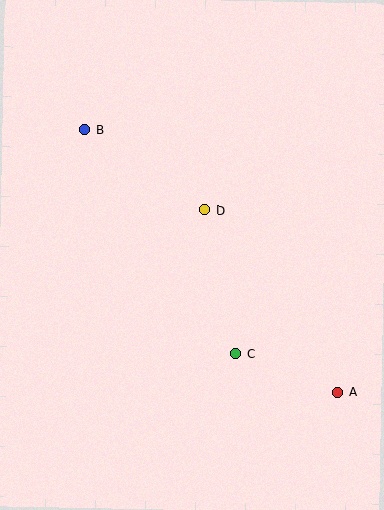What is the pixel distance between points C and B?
The distance between C and B is 270 pixels.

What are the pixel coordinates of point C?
Point C is at (236, 354).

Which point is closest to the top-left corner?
Point B is closest to the top-left corner.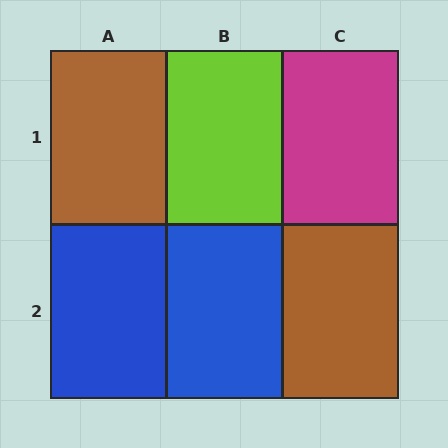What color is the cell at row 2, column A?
Blue.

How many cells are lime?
1 cell is lime.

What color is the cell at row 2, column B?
Blue.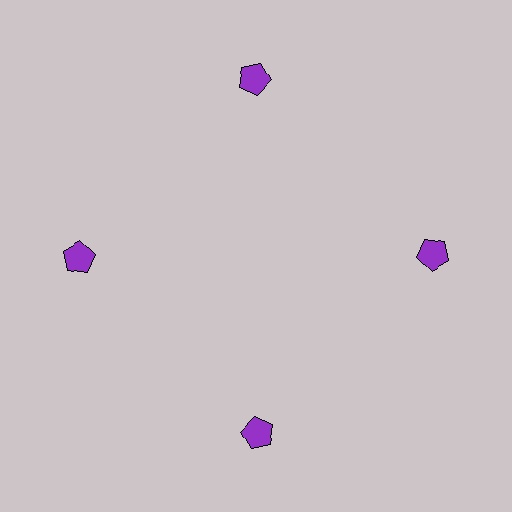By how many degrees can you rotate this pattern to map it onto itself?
The pattern maps onto itself every 90 degrees of rotation.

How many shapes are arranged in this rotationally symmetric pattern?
There are 4 shapes, arranged in 4 groups of 1.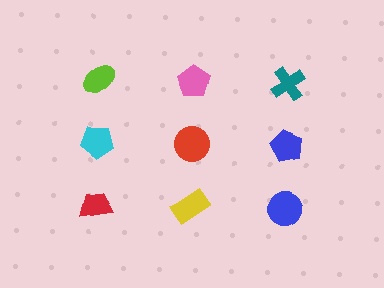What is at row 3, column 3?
A blue circle.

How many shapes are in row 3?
3 shapes.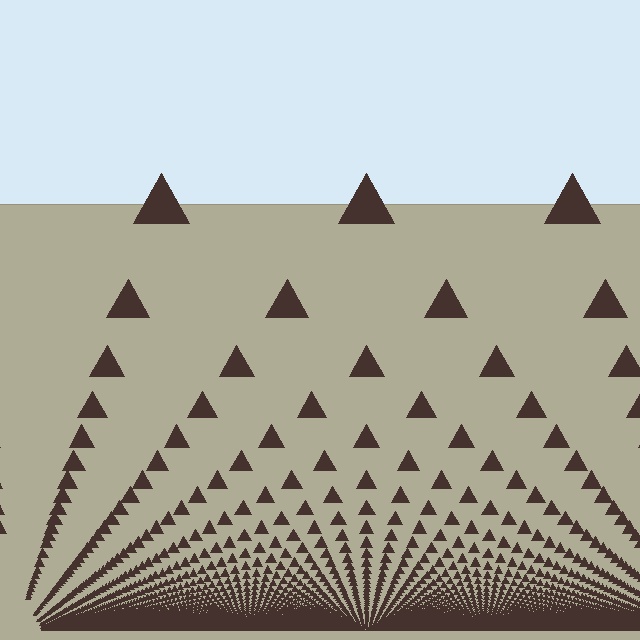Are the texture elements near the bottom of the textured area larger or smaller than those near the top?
Smaller. The gradient is inverted — elements near the bottom are smaller and denser.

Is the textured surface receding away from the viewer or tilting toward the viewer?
The surface appears to tilt toward the viewer. Texture elements get larger and sparser toward the top.